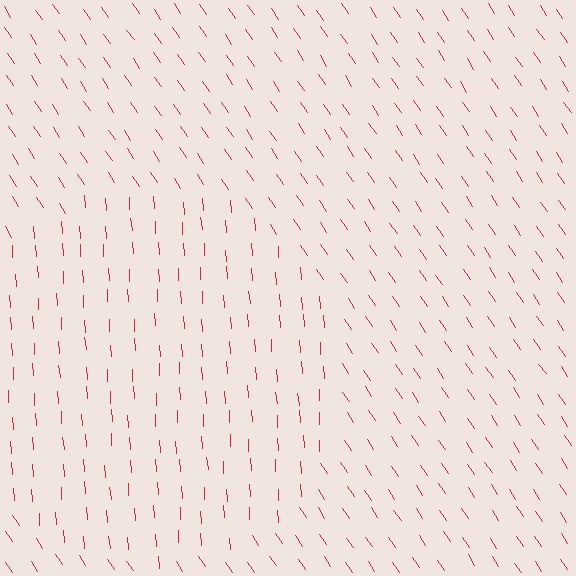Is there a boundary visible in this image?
Yes, there is a texture boundary formed by a change in line orientation.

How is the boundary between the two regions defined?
The boundary is defined purely by a change in line orientation (approximately 31 degrees difference). All lines are the same color and thickness.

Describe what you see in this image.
The image is filled with small red line segments. A circle region in the image has lines oriented differently from the surrounding lines, creating a visible texture boundary.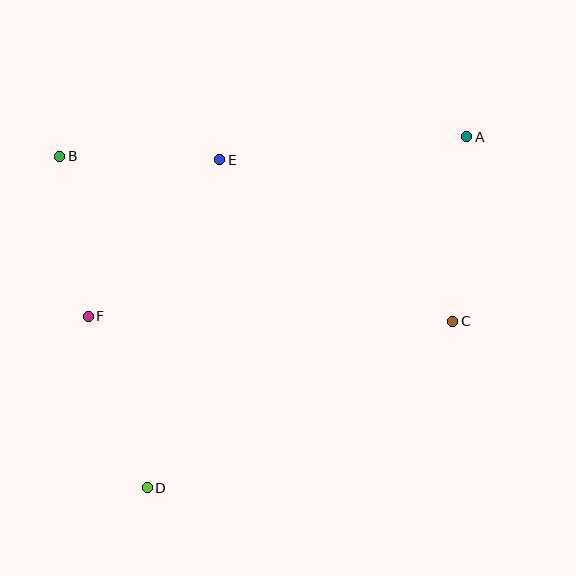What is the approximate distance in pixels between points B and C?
The distance between B and C is approximately 426 pixels.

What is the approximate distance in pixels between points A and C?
The distance between A and C is approximately 185 pixels.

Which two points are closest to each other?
Points B and E are closest to each other.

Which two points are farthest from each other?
Points A and D are farthest from each other.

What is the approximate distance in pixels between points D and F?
The distance between D and F is approximately 182 pixels.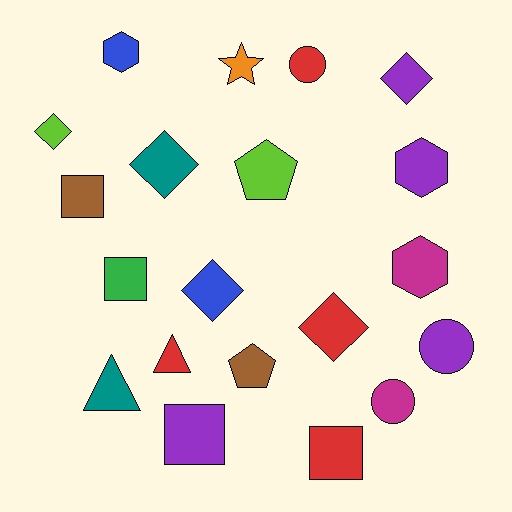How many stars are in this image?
There is 1 star.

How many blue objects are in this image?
There are 2 blue objects.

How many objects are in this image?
There are 20 objects.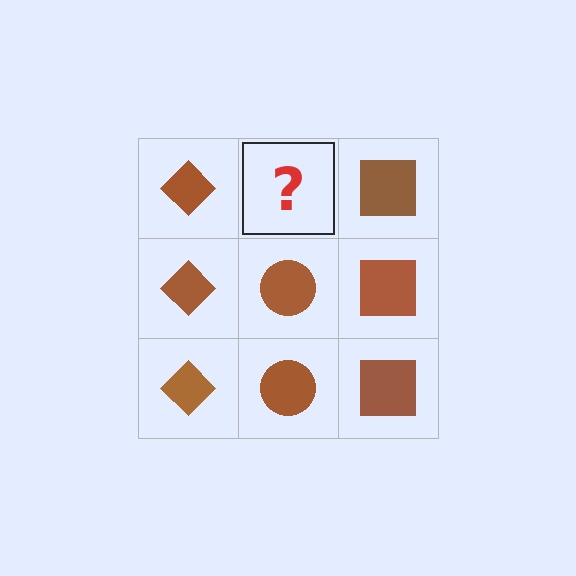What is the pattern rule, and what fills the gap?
The rule is that each column has a consistent shape. The gap should be filled with a brown circle.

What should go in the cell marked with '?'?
The missing cell should contain a brown circle.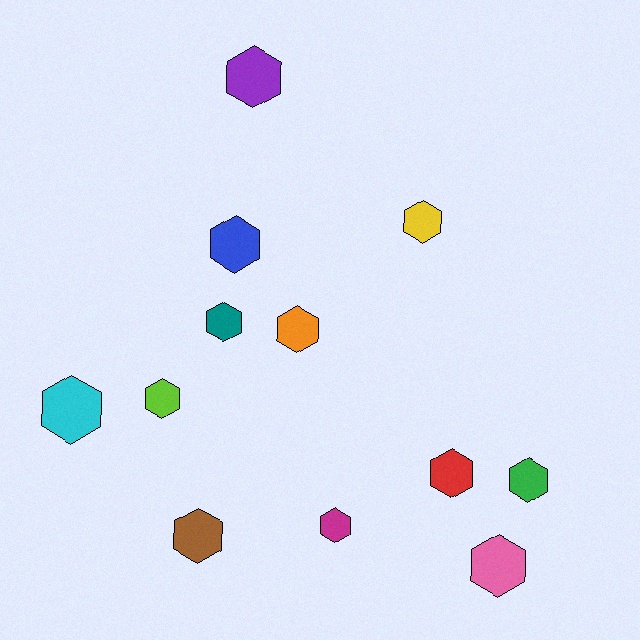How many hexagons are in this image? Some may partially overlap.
There are 12 hexagons.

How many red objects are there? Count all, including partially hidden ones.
There is 1 red object.